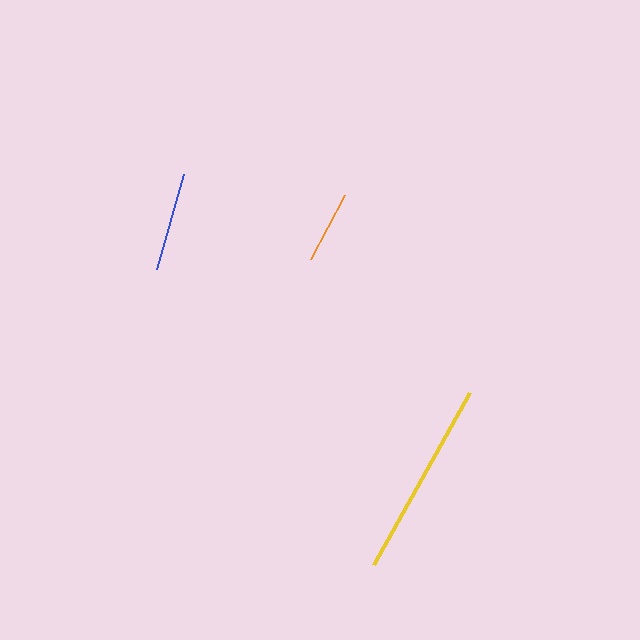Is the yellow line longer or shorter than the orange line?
The yellow line is longer than the orange line.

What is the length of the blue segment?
The blue segment is approximately 99 pixels long.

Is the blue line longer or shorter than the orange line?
The blue line is longer than the orange line.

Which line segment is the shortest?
The orange line is the shortest at approximately 72 pixels.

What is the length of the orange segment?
The orange segment is approximately 72 pixels long.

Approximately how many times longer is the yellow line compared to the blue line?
The yellow line is approximately 2.0 times the length of the blue line.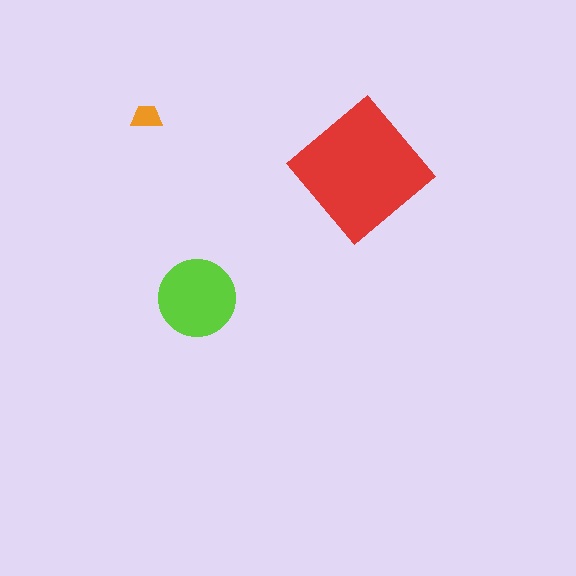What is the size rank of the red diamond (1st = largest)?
1st.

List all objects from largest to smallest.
The red diamond, the lime circle, the orange trapezoid.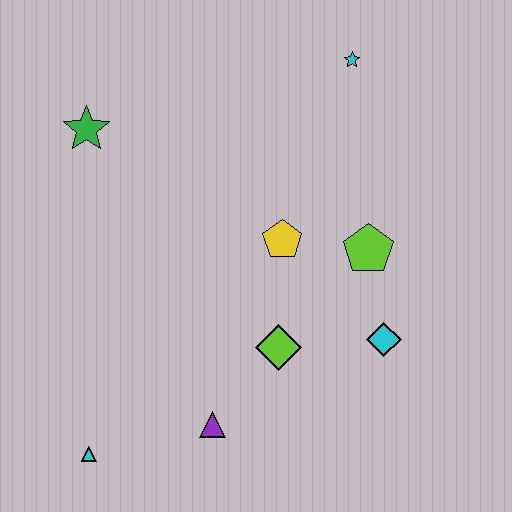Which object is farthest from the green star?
The cyan diamond is farthest from the green star.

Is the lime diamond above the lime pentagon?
No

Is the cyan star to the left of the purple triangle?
No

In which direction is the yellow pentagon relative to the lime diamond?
The yellow pentagon is above the lime diamond.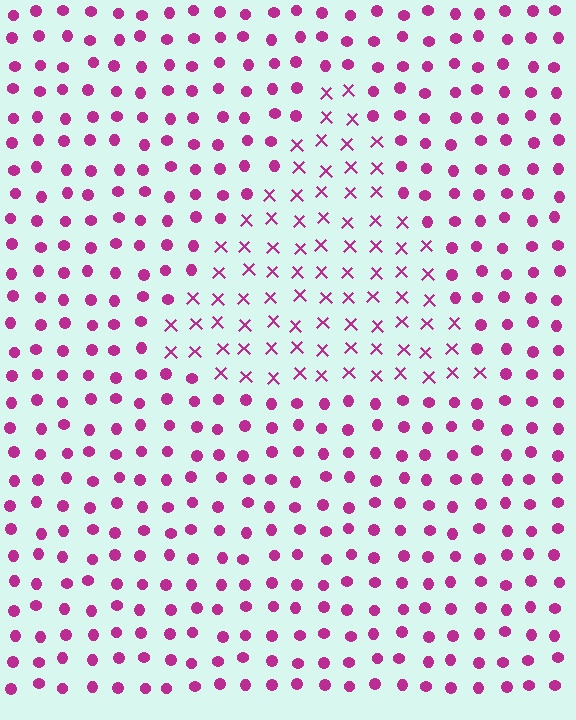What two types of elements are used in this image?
The image uses X marks inside the triangle region and circles outside it.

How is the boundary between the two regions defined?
The boundary is defined by a change in element shape: X marks inside vs. circles outside. All elements share the same color and spacing.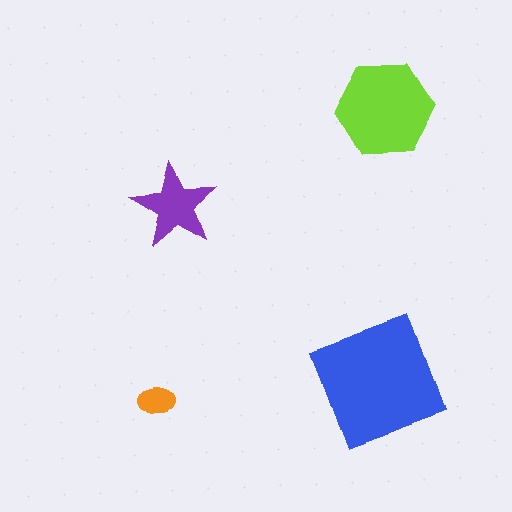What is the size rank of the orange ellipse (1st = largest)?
4th.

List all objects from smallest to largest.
The orange ellipse, the purple star, the lime hexagon, the blue square.